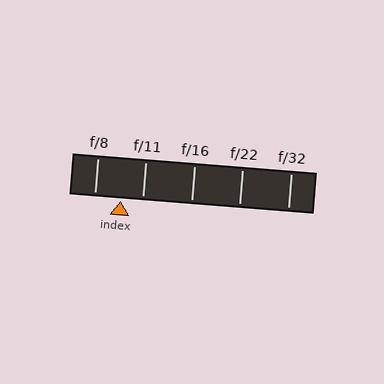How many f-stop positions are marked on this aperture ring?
There are 5 f-stop positions marked.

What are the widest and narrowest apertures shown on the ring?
The widest aperture shown is f/8 and the narrowest is f/32.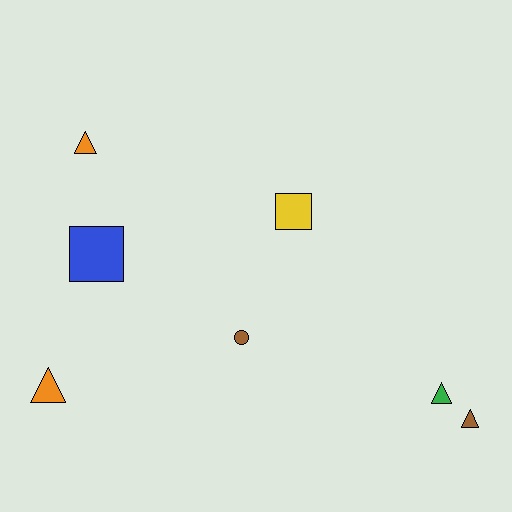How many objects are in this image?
There are 7 objects.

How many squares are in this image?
There are 2 squares.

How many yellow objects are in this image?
There is 1 yellow object.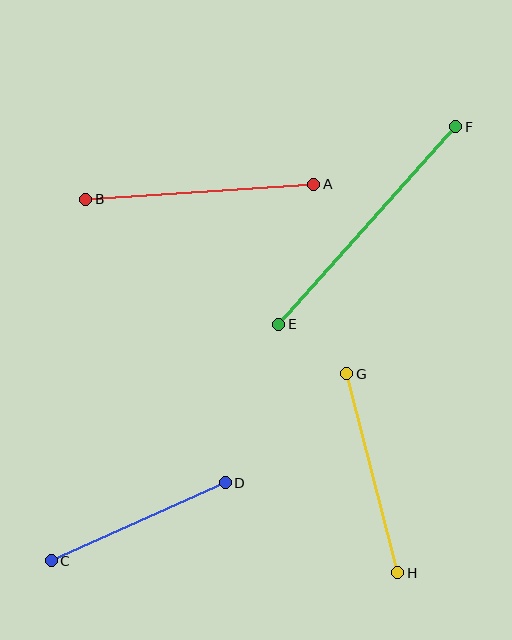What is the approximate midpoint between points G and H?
The midpoint is at approximately (372, 473) pixels.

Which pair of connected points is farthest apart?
Points E and F are farthest apart.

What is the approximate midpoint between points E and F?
The midpoint is at approximately (367, 226) pixels.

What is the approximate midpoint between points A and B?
The midpoint is at approximately (200, 192) pixels.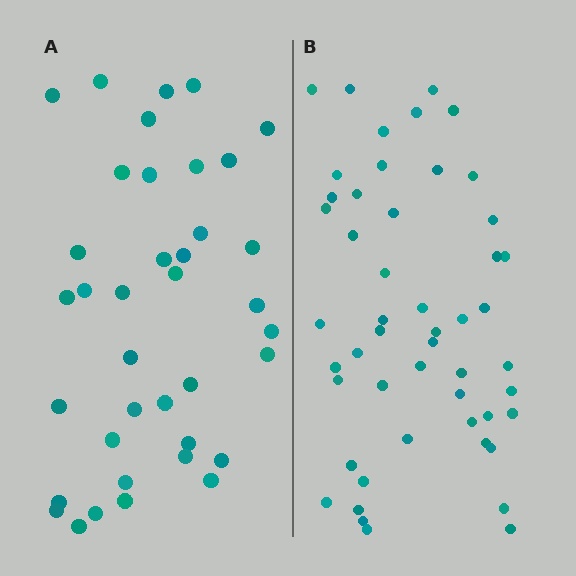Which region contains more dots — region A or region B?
Region B (the right region) has more dots.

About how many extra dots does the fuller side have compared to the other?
Region B has roughly 12 or so more dots than region A.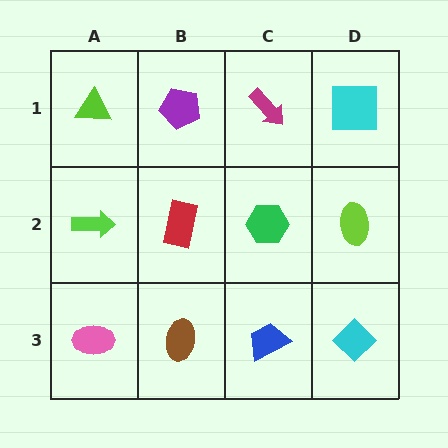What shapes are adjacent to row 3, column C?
A green hexagon (row 2, column C), a brown ellipse (row 3, column B), a cyan diamond (row 3, column D).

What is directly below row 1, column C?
A green hexagon.